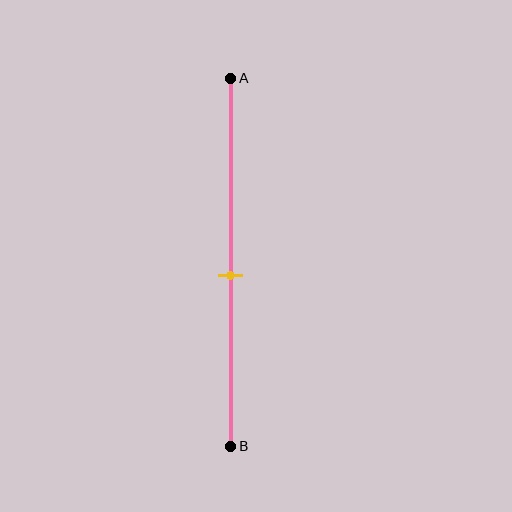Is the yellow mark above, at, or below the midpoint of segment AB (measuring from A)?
The yellow mark is below the midpoint of segment AB.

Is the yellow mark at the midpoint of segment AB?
No, the mark is at about 55% from A, not at the 50% midpoint.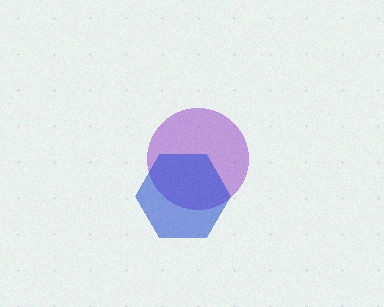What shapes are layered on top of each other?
The layered shapes are: a purple circle, a blue hexagon.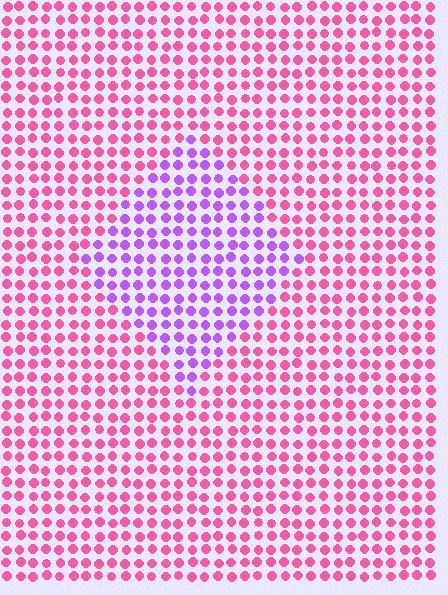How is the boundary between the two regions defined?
The boundary is defined purely by a slight shift in hue (about 51 degrees). Spacing, size, and orientation are identical on both sides.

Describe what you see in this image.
The image is filled with small pink elements in a uniform arrangement. A diamond-shaped region is visible where the elements are tinted to a slightly different hue, forming a subtle color boundary.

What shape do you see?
I see a diamond.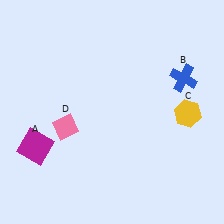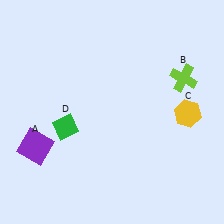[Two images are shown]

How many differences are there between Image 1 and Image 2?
There are 3 differences between the two images.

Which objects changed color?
A changed from magenta to purple. B changed from blue to lime. D changed from pink to green.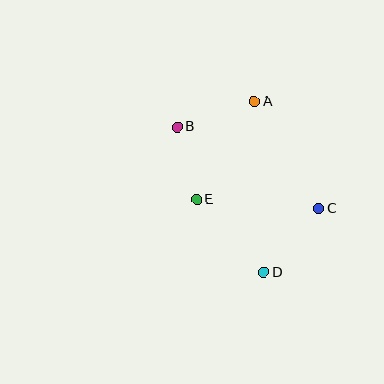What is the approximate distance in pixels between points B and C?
The distance between B and C is approximately 163 pixels.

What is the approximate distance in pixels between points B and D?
The distance between B and D is approximately 169 pixels.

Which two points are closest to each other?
Points B and E are closest to each other.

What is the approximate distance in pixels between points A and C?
The distance between A and C is approximately 125 pixels.